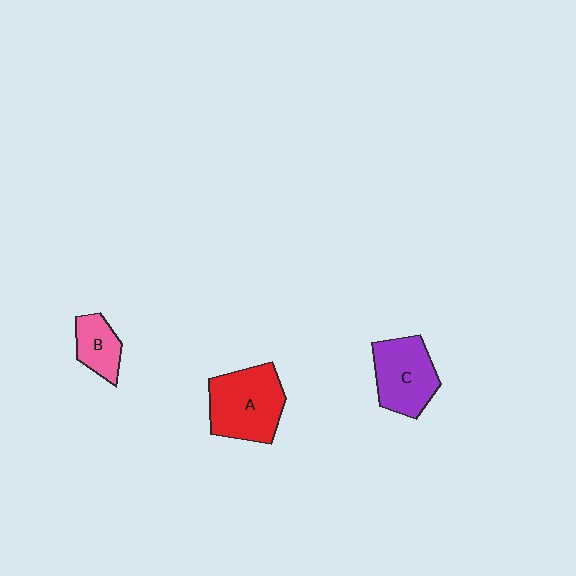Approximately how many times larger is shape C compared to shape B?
Approximately 1.7 times.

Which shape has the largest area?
Shape A (red).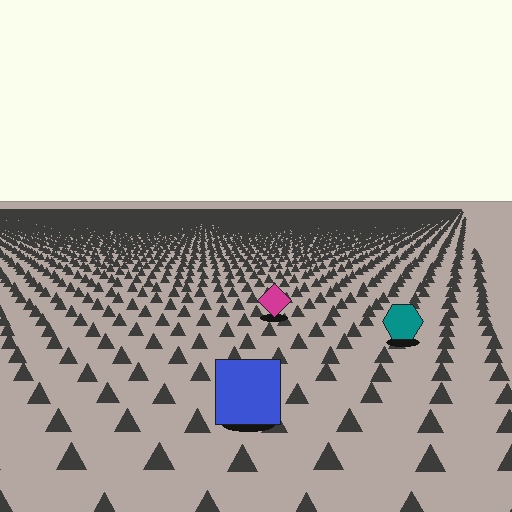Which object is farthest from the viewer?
The magenta diamond is farthest from the viewer. It appears smaller and the ground texture around it is denser.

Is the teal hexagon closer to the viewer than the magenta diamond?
Yes. The teal hexagon is closer — you can tell from the texture gradient: the ground texture is coarser near it.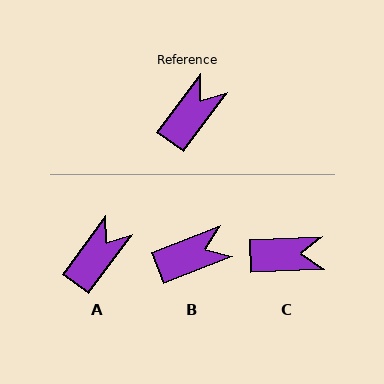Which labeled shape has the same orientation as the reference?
A.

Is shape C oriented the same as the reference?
No, it is off by about 52 degrees.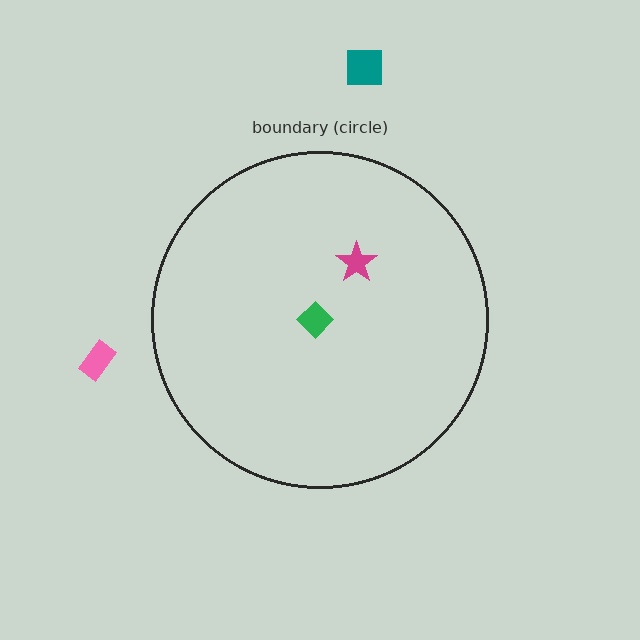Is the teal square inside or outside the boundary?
Outside.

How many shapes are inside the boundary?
2 inside, 2 outside.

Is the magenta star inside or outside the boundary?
Inside.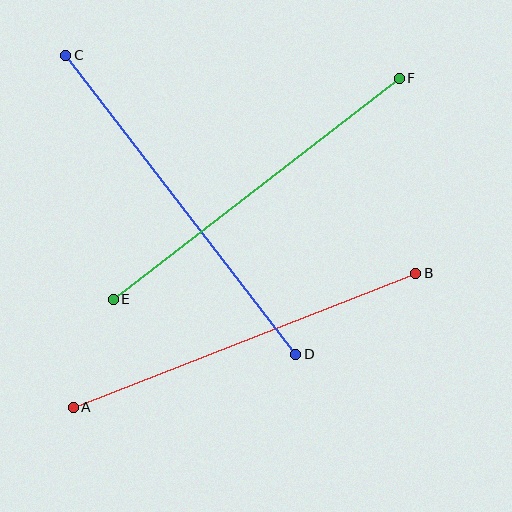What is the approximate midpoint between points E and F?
The midpoint is at approximately (256, 189) pixels.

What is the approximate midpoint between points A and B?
The midpoint is at approximately (244, 340) pixels.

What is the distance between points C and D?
The distance is approximately 377 pixels.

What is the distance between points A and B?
The distance is approximately 368 pixels.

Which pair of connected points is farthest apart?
Points C and D are farthest apart.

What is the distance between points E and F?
The distance is approximately 362 pixels.